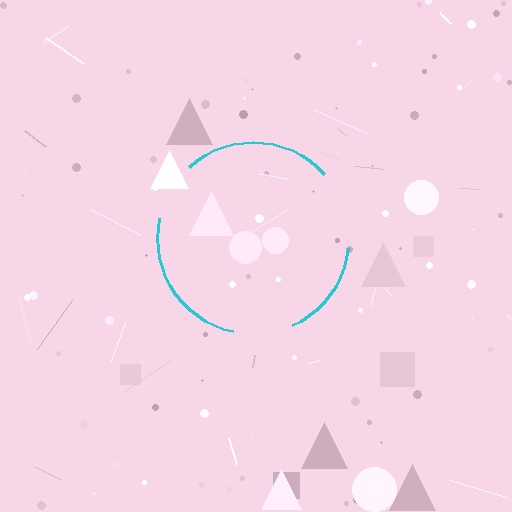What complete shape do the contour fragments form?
The contour fragments form a circle.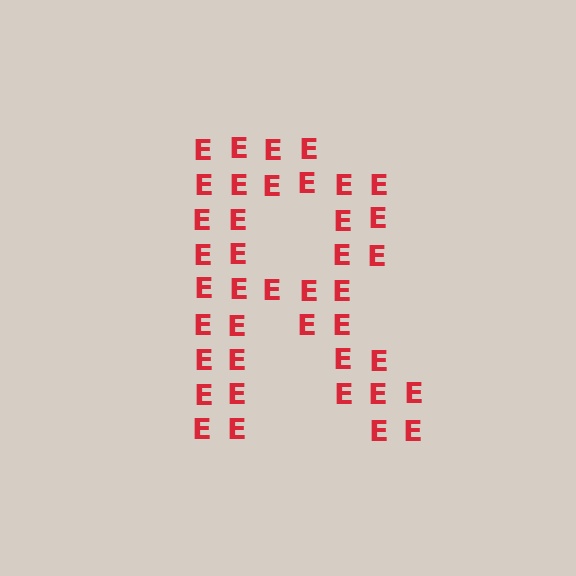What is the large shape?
The large shape is the letter R.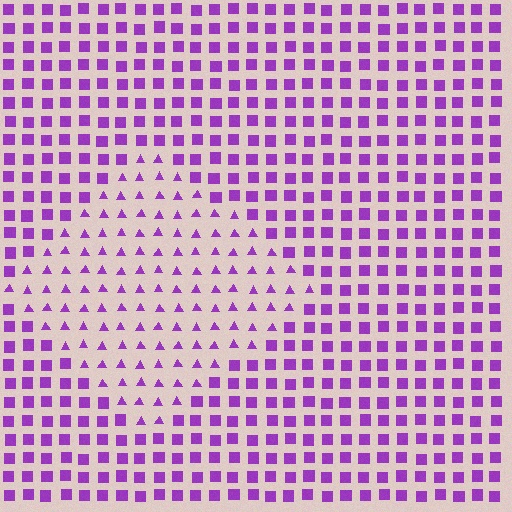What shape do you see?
I see a diamond.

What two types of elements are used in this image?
The image uses triangles inside the diamond region and squares outside it.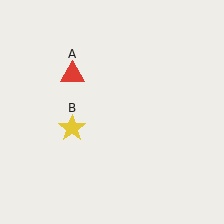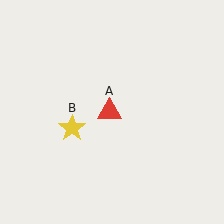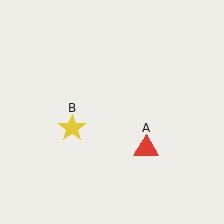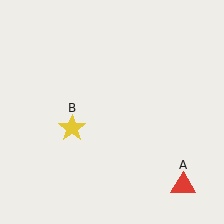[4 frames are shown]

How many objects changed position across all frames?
1 object changed position: red triangle (object A).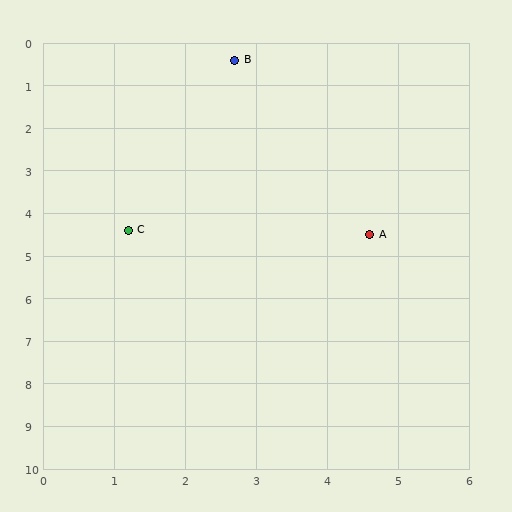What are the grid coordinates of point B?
Point B is at approximately (2.7, 0.4).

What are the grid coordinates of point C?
Point C is at approximately (1.2, 4.4).